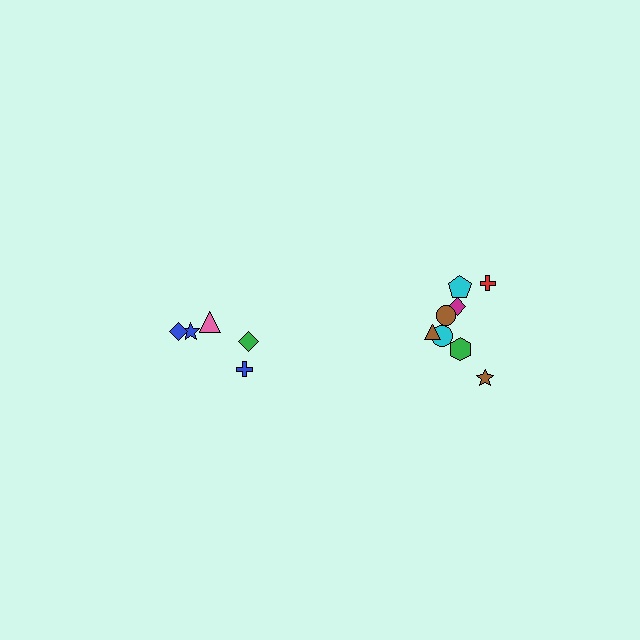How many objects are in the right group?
There are 8 objects.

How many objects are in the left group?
There are 5 objects.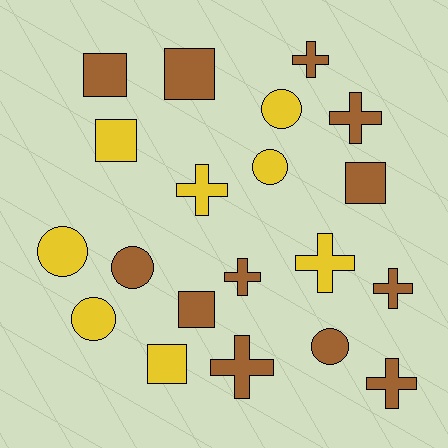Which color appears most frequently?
Brown, with 12 objects.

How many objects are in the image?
There are 20 objects.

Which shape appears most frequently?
Cross, with 8 objects.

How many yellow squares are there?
There are 2 yellow squares.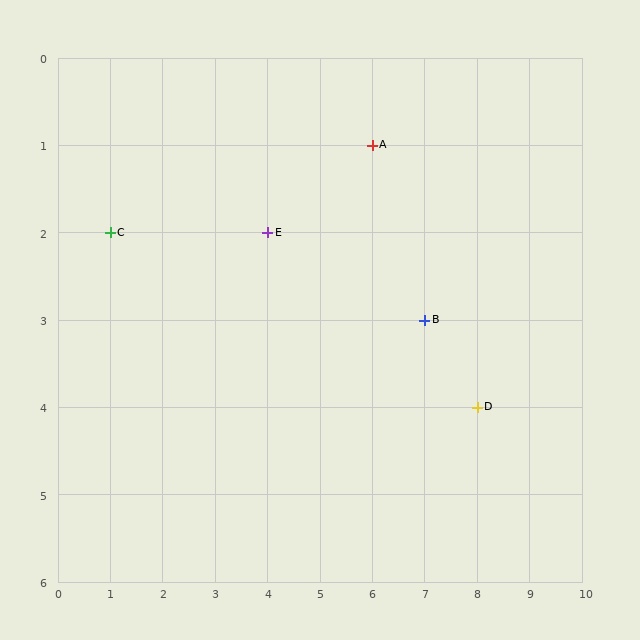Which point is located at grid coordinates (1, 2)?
Point C is at (1, 2).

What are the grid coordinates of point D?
Point D is at grid coordinates (8, 4).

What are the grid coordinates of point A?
Point A is at grid coordinates (6, 1).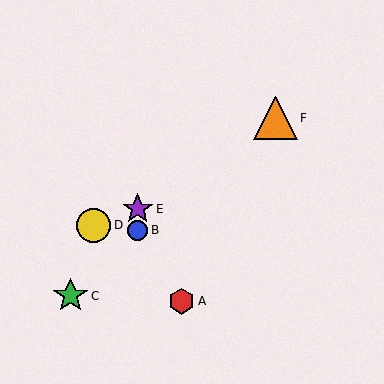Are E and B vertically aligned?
Yes, both are at x≈138.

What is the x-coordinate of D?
Object D is at x≈94.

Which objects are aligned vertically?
Objects B, E are aligned vertically.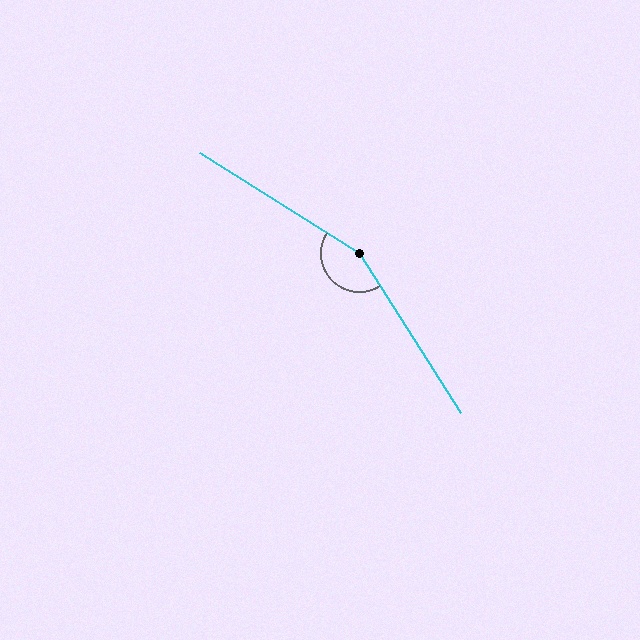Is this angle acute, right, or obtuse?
It is obtuse.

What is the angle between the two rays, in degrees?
Approximately 154 degrees.